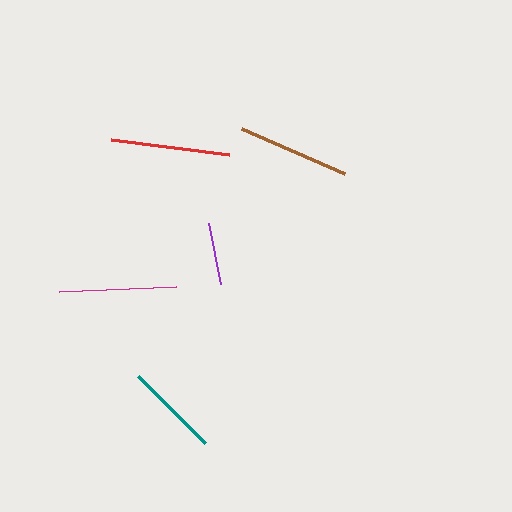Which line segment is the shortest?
The purple line is the shortest at approximately 62 pixels.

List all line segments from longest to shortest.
From longest to shortest: red, magenta, brown, teal, purple.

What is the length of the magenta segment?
The magenta segment is approximately 116 pixels long.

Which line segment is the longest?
The red line is the longest at approximately 119 pixels.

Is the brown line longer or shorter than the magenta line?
The magenta line is longer than the brown line.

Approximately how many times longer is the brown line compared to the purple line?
The brown line is approximately 1.8 times the length of the purple line.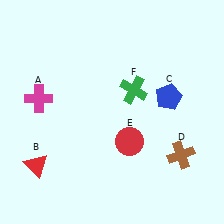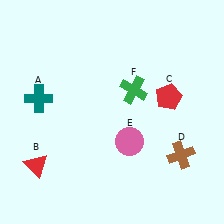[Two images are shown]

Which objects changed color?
A changed from magenta to teal. C changed from blue to red. E changed from red to pink.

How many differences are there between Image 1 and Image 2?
There are 3 differences between the two images.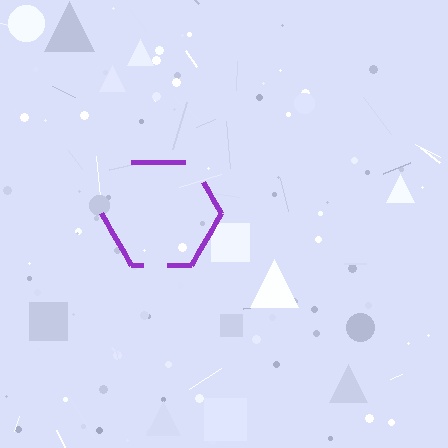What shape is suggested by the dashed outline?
The dashed outline suggests a hexagon.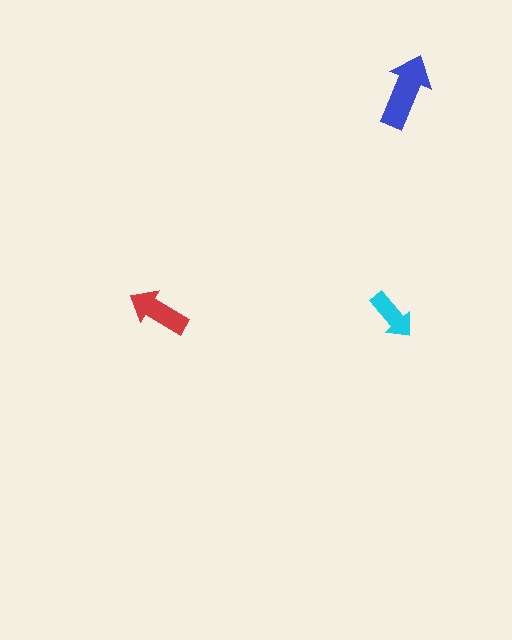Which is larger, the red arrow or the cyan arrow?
The red one.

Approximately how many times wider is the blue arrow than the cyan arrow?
About 1.5 times wider.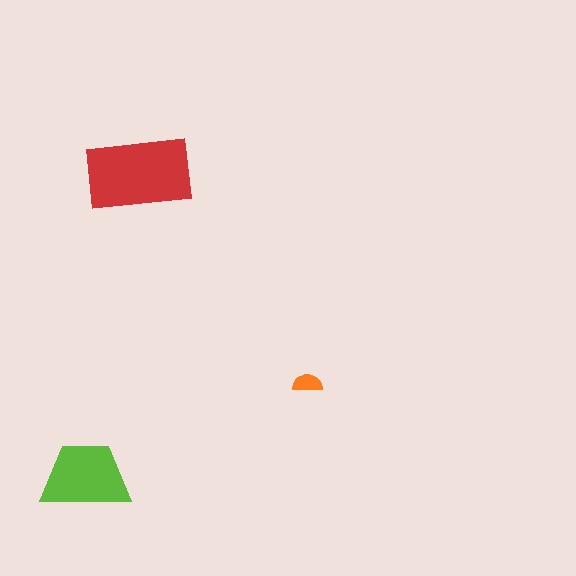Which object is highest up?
The red rectangle is topmost.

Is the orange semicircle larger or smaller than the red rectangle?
Smaller.